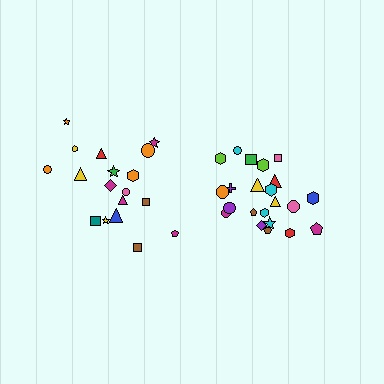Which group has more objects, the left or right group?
The right group.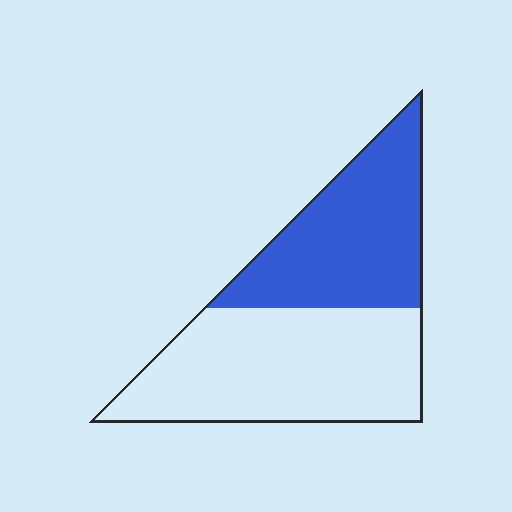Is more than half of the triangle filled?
No.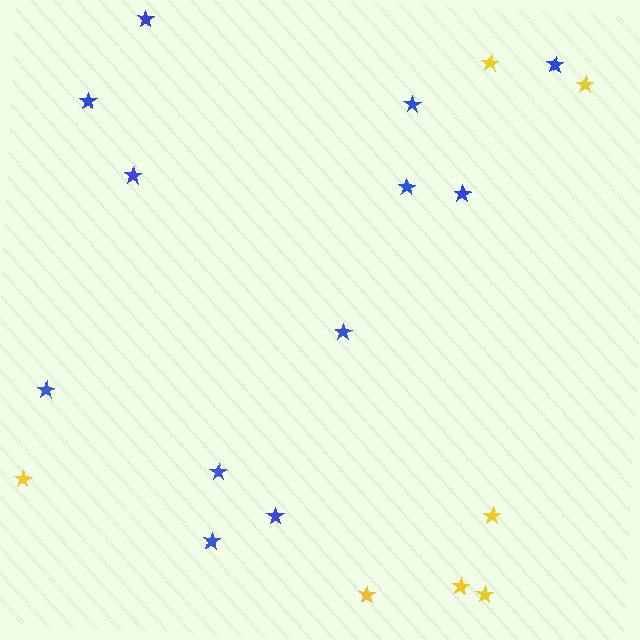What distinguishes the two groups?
There are 2 groups: one group of blue stars (12) and one group of yellow stars (7).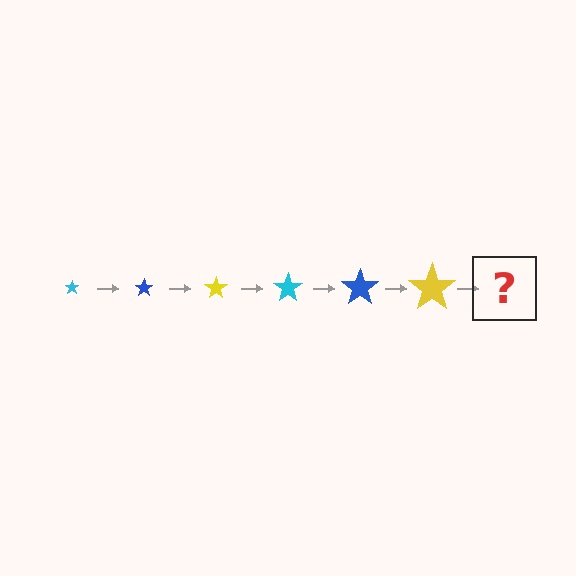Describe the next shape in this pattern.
It should be a cyan star, larger than the previous one.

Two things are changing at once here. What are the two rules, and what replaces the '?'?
The two rules are that the star grows larger each step and the color cycles through cyan, blue, and yellow. The '?' should be a cyan star, larger than the previous one.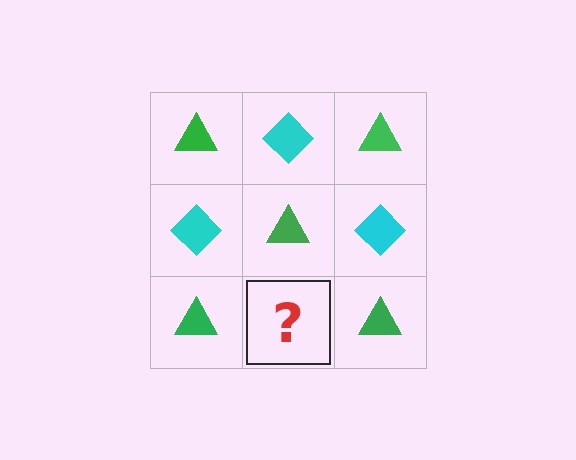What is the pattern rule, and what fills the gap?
The rule is that it alternates green triangle and cyan diamond in a checkerboard pattern. The gap should be filled with a cyan diamond.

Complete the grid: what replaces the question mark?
The question mark should be replaced with a cyan diamond.